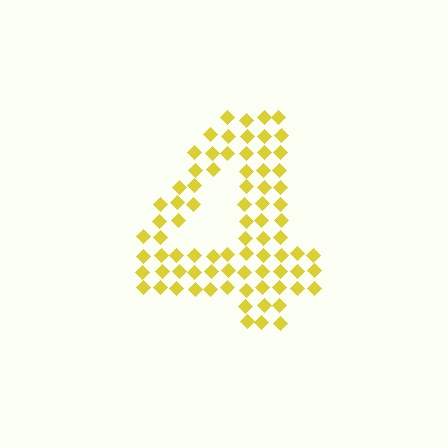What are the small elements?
The small elements are diamonds.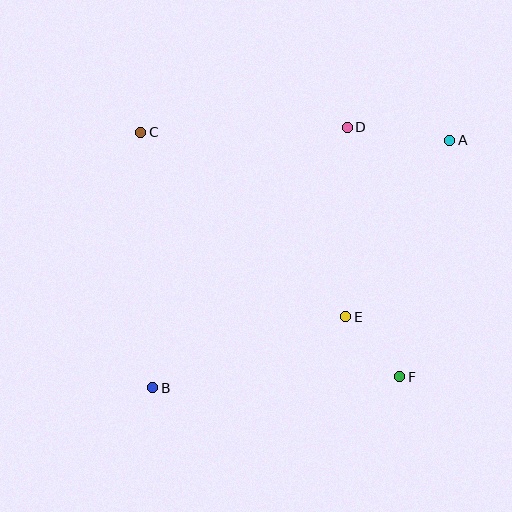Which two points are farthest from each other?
Points A and B are farthest from each other.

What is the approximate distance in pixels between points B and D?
The distance between B and D is approximately 325 pixels.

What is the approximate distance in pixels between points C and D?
The distance between C and D is approximately 206 pixels.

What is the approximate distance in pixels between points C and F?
The distance between C and F is approximately 356 pixels.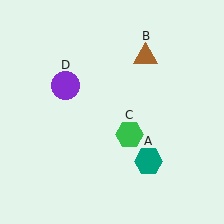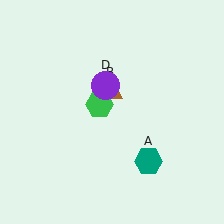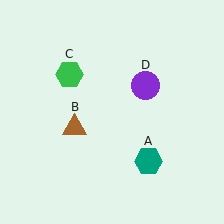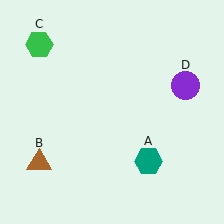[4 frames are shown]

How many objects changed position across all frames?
3 objects changed position: brown triangle (object B), green hexagon (object C), purple circle (object D).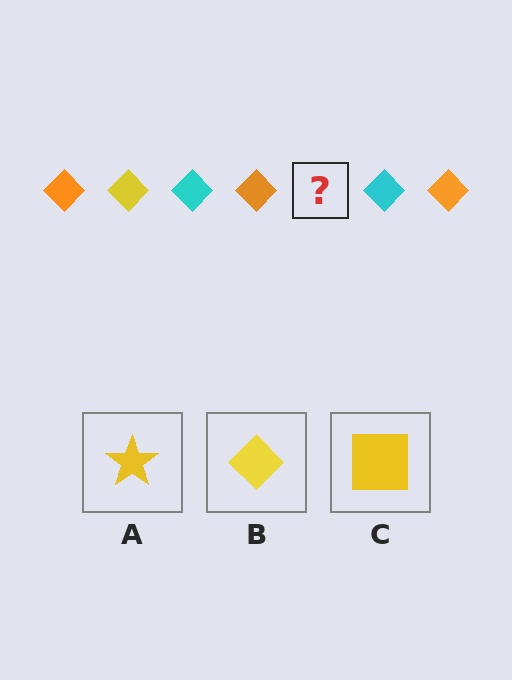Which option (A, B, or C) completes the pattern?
B.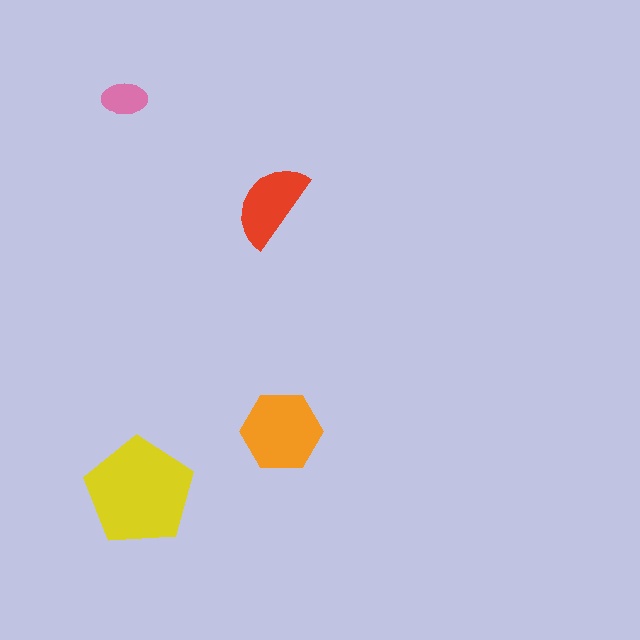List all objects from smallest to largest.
The pink ellipse, the red semicircle, the orange hexagon, the yellow pentagon.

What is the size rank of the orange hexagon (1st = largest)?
2nd.